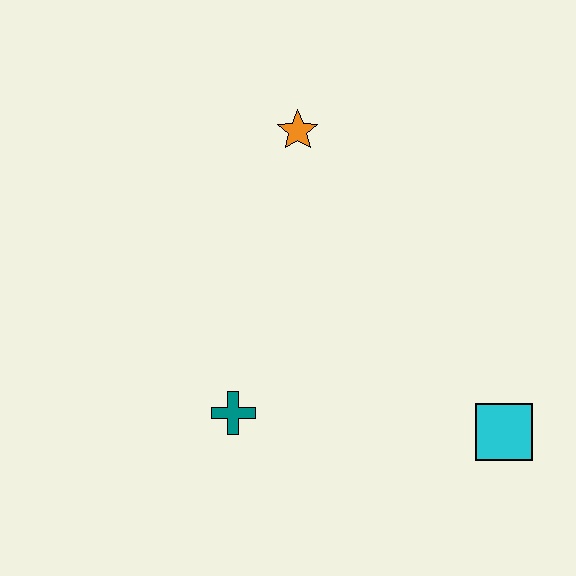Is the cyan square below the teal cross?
Yes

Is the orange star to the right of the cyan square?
No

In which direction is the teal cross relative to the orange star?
The teal cross is below the orange star.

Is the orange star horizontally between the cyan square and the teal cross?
Yes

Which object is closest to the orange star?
The teal cross is closest to the orange star.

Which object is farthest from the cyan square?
The orange star is farthest from the cyan square.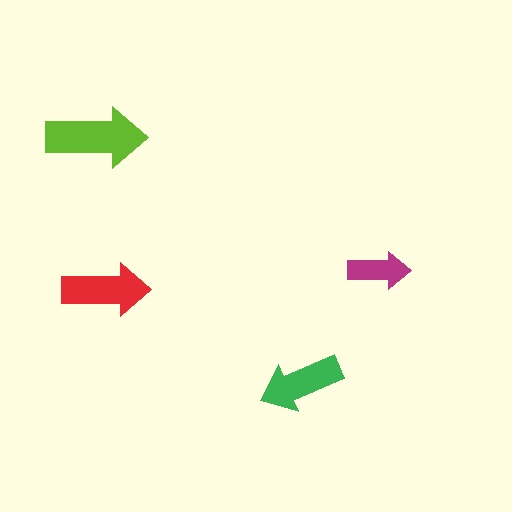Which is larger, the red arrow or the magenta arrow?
The red one.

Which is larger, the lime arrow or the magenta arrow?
The lime one.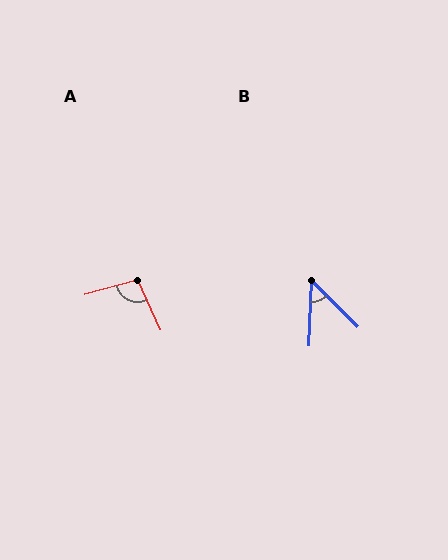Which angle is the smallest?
B, at approximately 47 degrees.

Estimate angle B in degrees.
Approximately 47 degrees.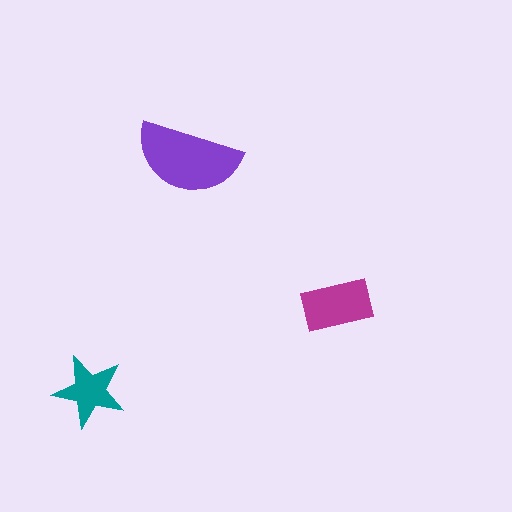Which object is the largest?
The purple semicircle.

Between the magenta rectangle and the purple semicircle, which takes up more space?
The purple semicircle.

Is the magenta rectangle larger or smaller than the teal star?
Larger.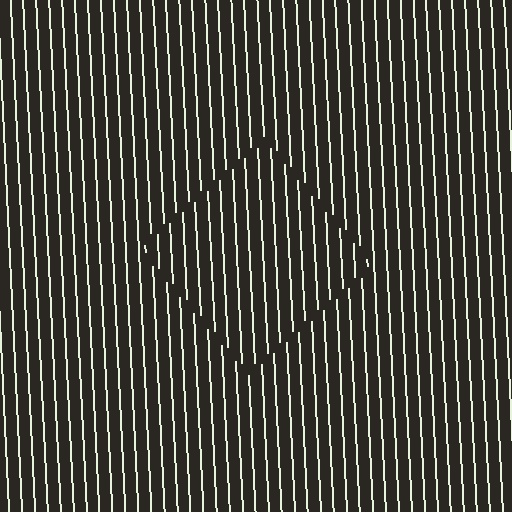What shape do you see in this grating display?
An illusory square. The interior of the shape contains the same grating, shifted by half a period — the contour is defined by the phase discontinuity where line-ends from the inner and outer gratings abut.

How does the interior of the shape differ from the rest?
The interior of the shape contains the same grating, shifted by half a period — the contour is defined by the phase discontinuity where line-ends from the inner and outer gratings abut.